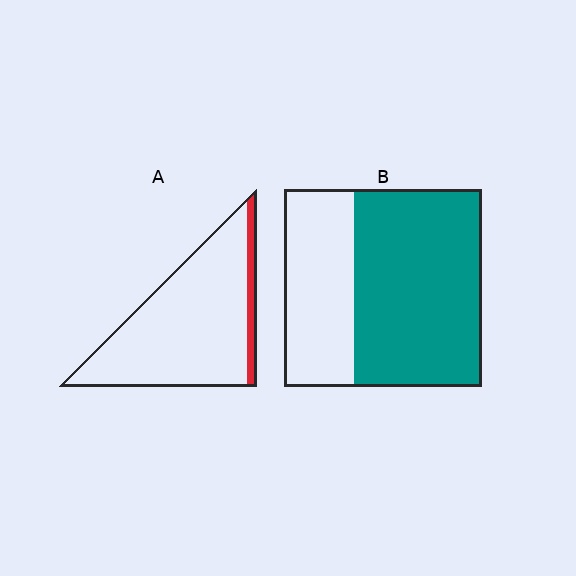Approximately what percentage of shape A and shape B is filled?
A is approximately 10% and B is approximately 65%.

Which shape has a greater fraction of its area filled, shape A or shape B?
Shape B.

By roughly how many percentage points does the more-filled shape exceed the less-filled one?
By roughly 55 percentage points (B over A).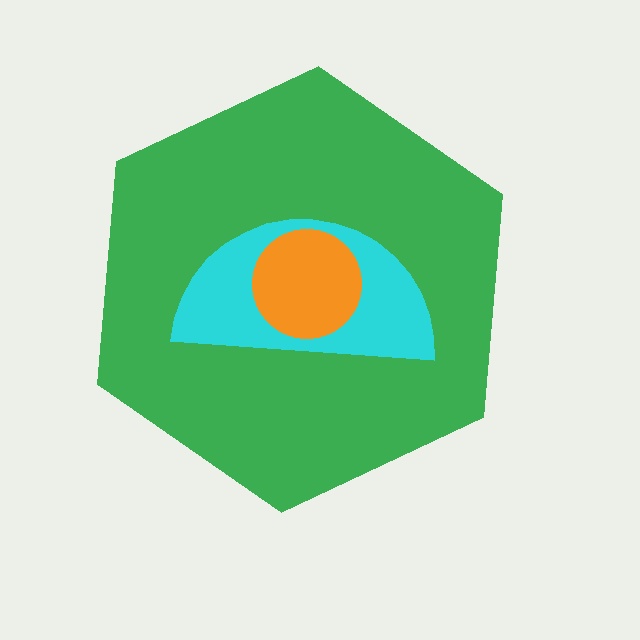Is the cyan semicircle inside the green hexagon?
Yes.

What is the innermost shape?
The orange circle.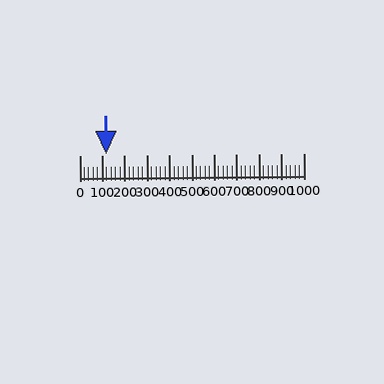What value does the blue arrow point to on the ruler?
The blue arrow points to approximately 120.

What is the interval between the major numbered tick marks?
The major tick marks are spaced 100 units apart.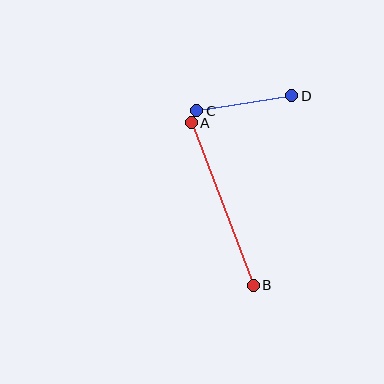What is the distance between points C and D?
The distance is approximately 96 pixels.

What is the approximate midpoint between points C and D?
The midpoint is at approximately (244, 103) pixels.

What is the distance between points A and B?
The distance is approximately 174 pixels.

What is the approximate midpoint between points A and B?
The midpoint is at approximately (222, 204) pixels.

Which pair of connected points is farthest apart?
Points A and B are farthest apart.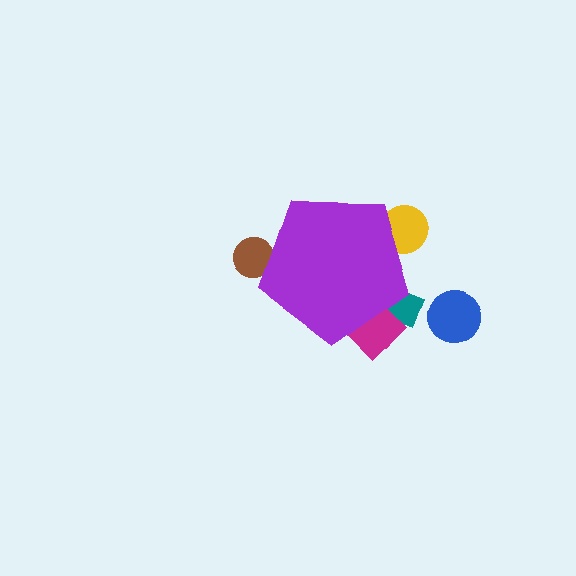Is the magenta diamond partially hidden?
Yes, the magenta diamond is partially hidden behind the purple pentagon.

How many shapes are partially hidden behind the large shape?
4 shapes are partially hidden.